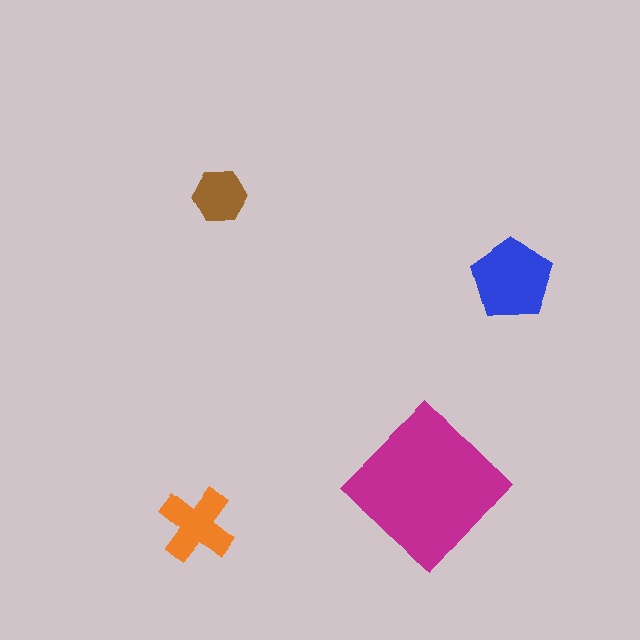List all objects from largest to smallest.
The magenta diamond, the blue pentagon, the orange cross, the brown hexagon.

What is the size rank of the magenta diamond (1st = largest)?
1st.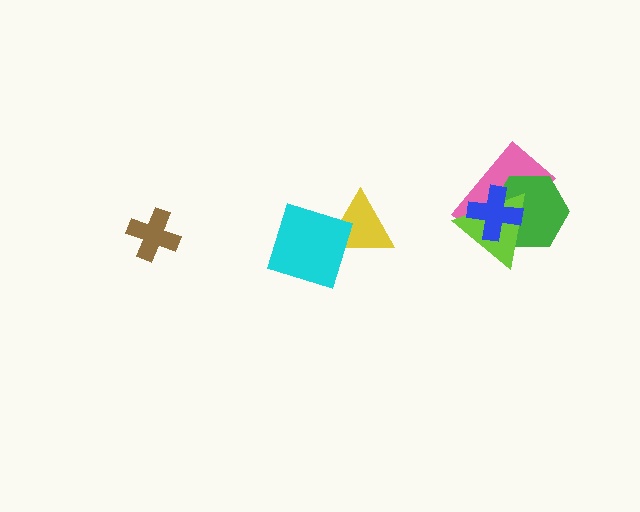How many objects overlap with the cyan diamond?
1 object overlaps with the cyan diamond.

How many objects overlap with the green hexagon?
3 objects overlap with the green hexagon.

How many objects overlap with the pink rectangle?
3 objects overlap with the pink rectangle.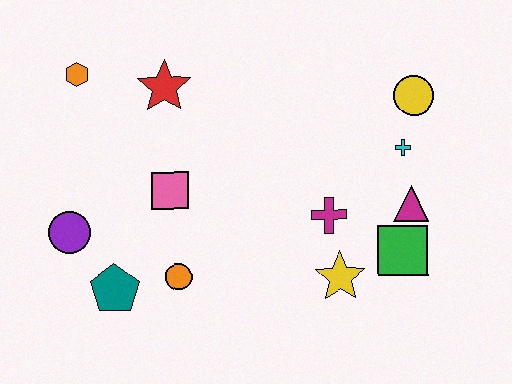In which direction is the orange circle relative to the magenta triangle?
The orange circle is to the left of the magenta triangle.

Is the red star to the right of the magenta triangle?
No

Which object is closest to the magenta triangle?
The green square is closest to the magenta triangle.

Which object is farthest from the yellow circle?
The purple circle is farthest from the yellow circle.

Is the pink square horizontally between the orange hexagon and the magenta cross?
Yes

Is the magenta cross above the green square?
Yes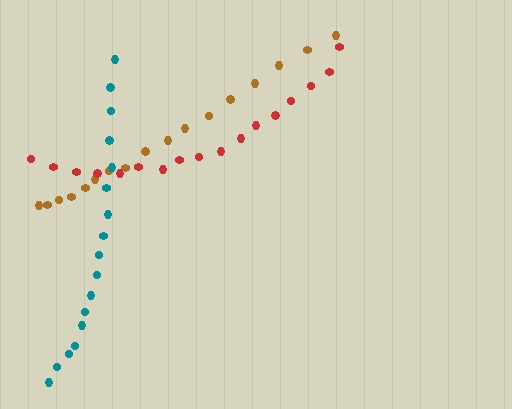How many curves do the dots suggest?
There are 3 distinct paths.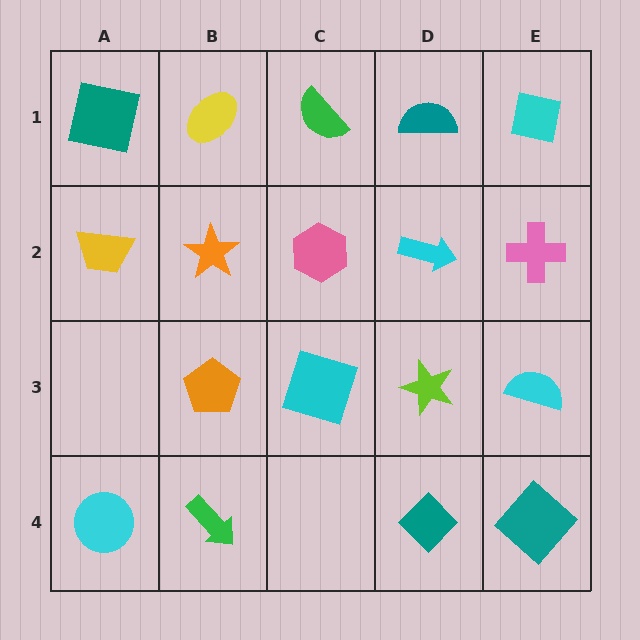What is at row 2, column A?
A yellow trapezoid.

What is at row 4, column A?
A cyan circle.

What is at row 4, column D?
A teal diamond.